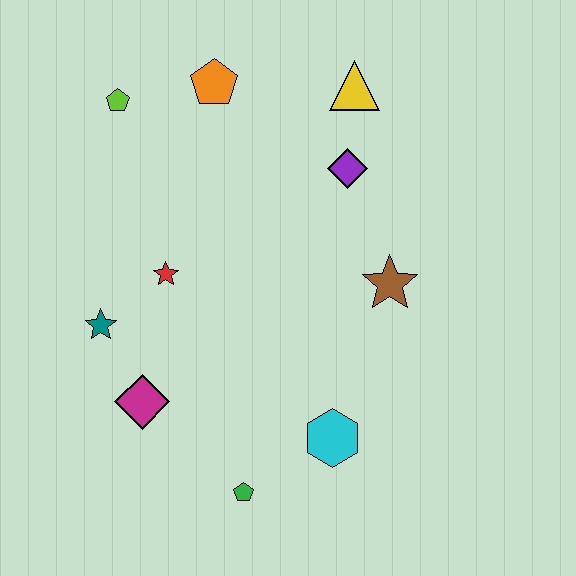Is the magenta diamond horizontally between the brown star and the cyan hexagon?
No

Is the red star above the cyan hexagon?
Yes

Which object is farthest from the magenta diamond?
The yellow triangle is farthest from the magenta diamond.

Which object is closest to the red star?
The teal star is closest to the red star.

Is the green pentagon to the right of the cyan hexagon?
No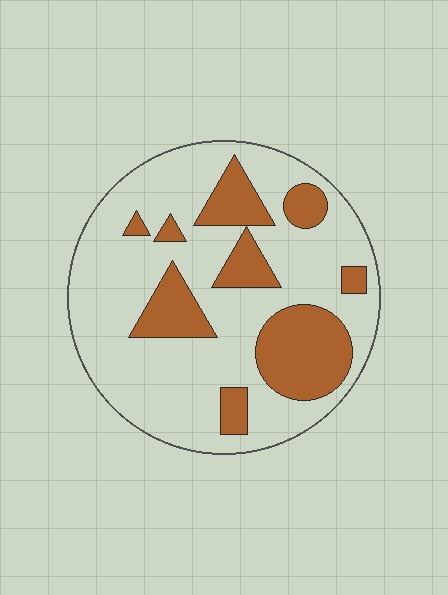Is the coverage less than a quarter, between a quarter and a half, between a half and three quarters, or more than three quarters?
Between a quarter and a half.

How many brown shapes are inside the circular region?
9.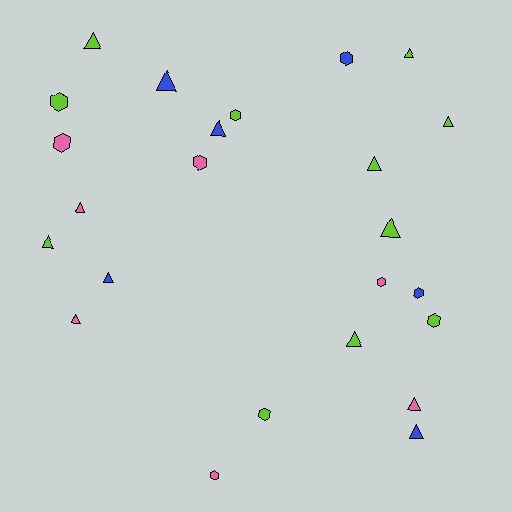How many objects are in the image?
There are 24 objects.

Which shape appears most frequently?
Triangle, with 14 objects.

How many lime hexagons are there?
There are 4 lime hexagons.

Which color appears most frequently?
Lime, with 11 objects.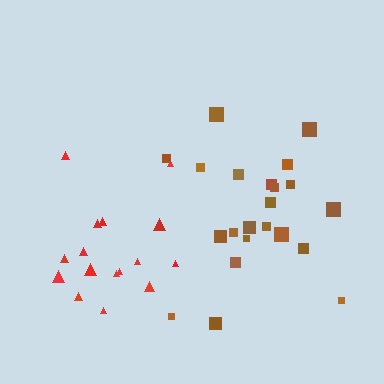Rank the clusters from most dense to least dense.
red, brown.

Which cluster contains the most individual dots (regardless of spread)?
Brown (22).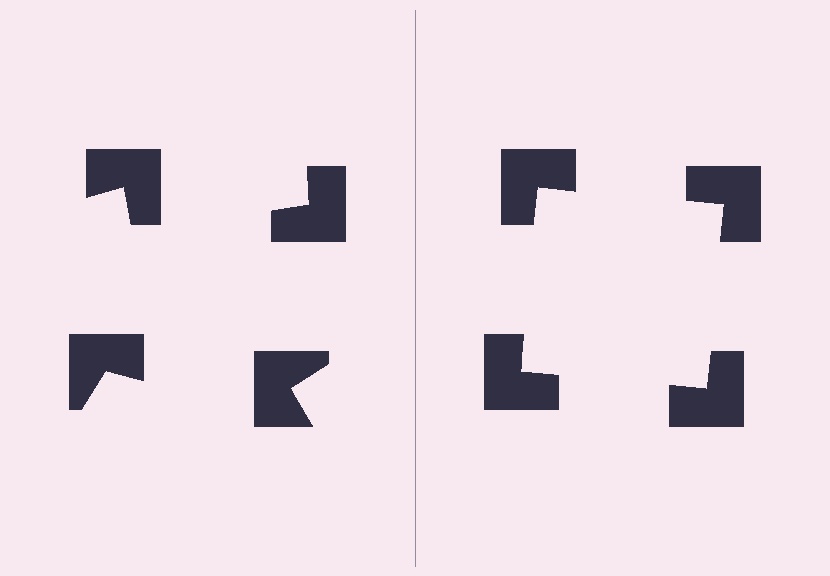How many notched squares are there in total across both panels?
8 — 4 on each side.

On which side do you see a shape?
An illusory square appears on the right side. On the left side the wedge cuts are rotated, so no coherent shape forms.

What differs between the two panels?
The notched squares are positioned identically on both sides; only the wedge orientations differ. On the right they align to a square; on the left they are misaligned.